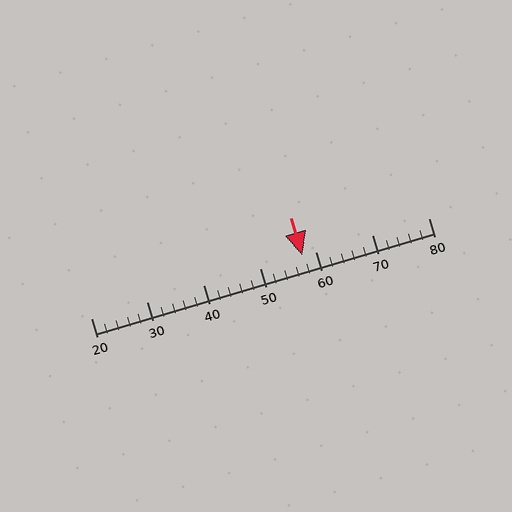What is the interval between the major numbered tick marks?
The major tick marks are spaced 10 units apart.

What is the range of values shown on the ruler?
The ruler shows values from 20 to 80.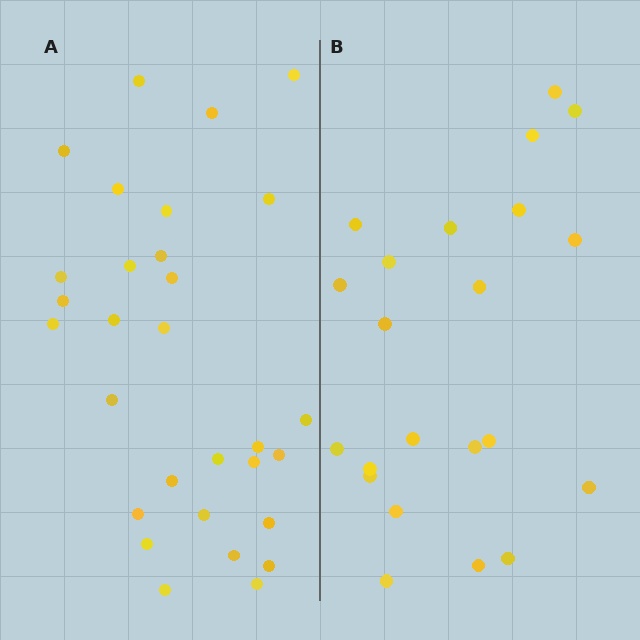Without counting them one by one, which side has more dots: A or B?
Region A (the left region) has more dots.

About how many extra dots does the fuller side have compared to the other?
Region A has roughly 8 or so more dots than region B.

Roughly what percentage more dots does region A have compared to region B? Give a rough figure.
About 35% more.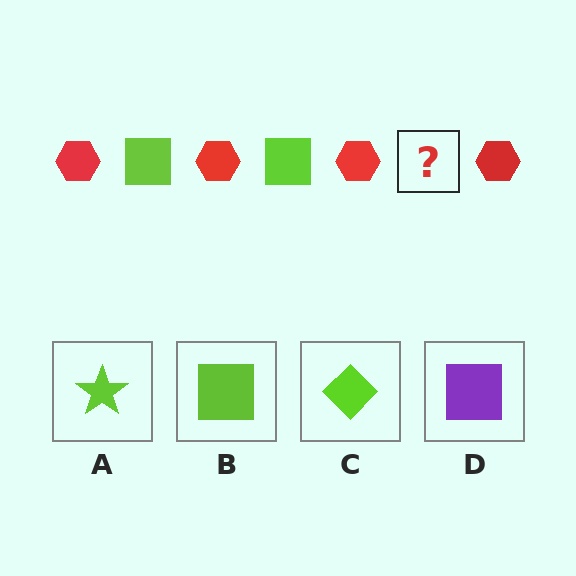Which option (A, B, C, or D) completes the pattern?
B.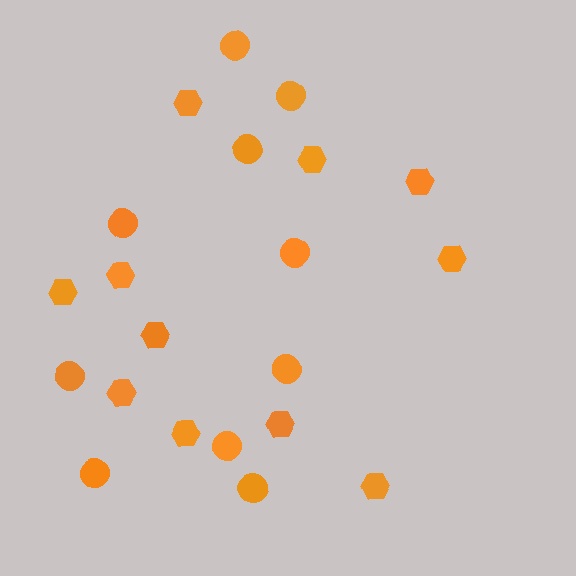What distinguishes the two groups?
There are 2 groups: one group of hexagons (11) and one group of circles (10).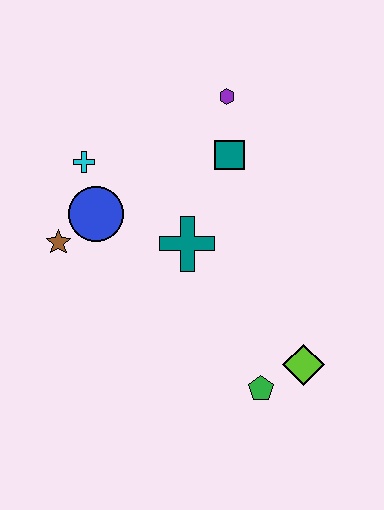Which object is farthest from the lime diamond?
The cyan cross is farthest from the lime diamond.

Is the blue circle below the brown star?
No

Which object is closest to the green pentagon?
The lime diamond is closest to the green pentagon.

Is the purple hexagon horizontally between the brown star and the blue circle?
No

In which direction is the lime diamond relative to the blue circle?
The lime diamond is to the right of the blue circle.